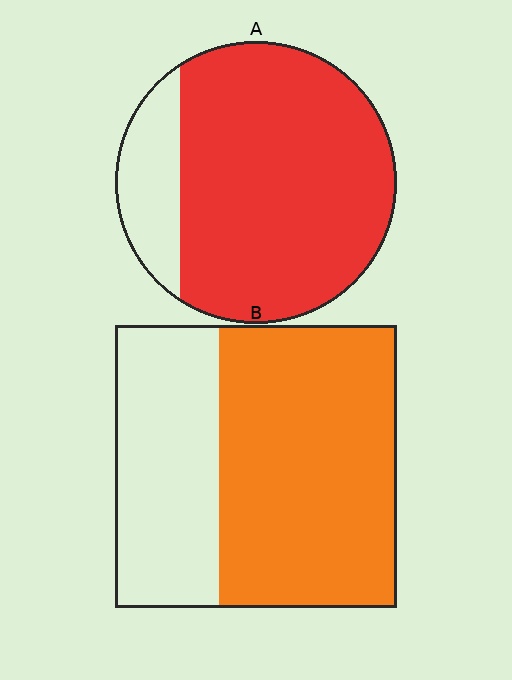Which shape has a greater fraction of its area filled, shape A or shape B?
Shape A.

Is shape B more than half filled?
Yes.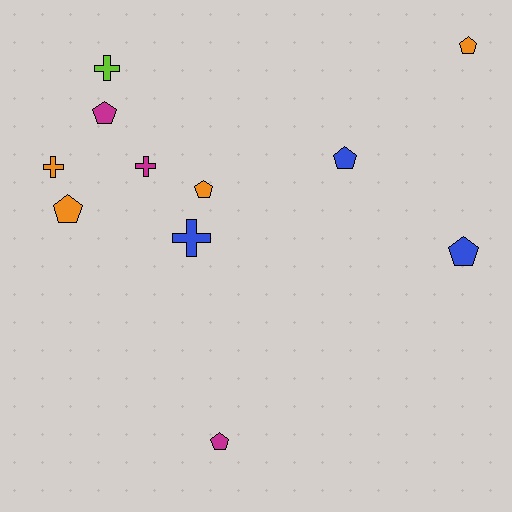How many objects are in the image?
There are 11 objects.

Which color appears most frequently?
Orange, with 4 objects.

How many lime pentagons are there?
There are no lime pentagons.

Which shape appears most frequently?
Pentagon, with 7 objects.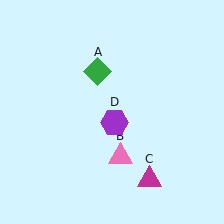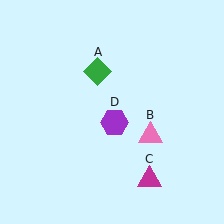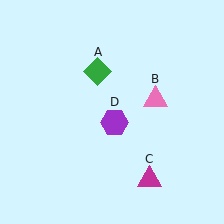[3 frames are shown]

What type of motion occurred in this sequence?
The pink triangle (object B) rotated counterclockwise around the center of the scene.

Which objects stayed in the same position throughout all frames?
Green diamond (object A) and magenta triangle (object C) and purple hexagon (object D) remained stationary.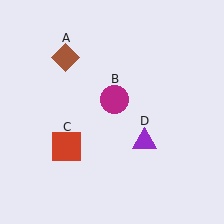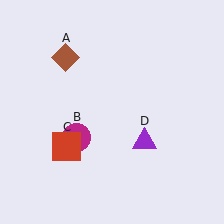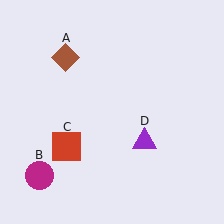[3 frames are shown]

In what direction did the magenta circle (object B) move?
The magenta circle (object B) moved down and to the left.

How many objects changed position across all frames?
1 object changed position: magenta circle (object B).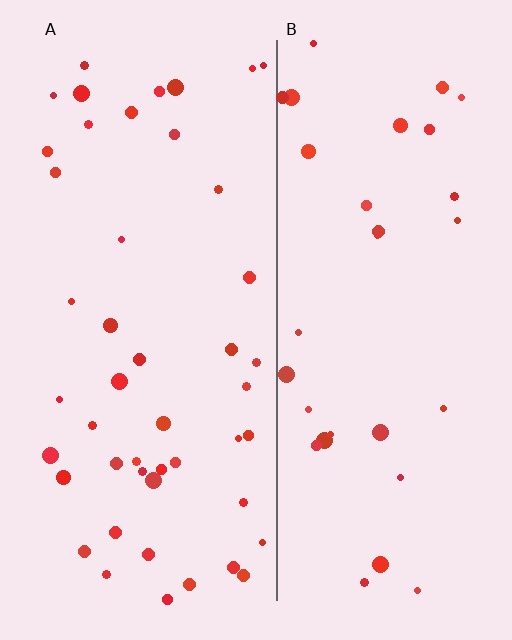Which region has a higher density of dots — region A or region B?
A (the left).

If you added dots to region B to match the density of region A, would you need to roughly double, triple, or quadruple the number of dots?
Approximately double.